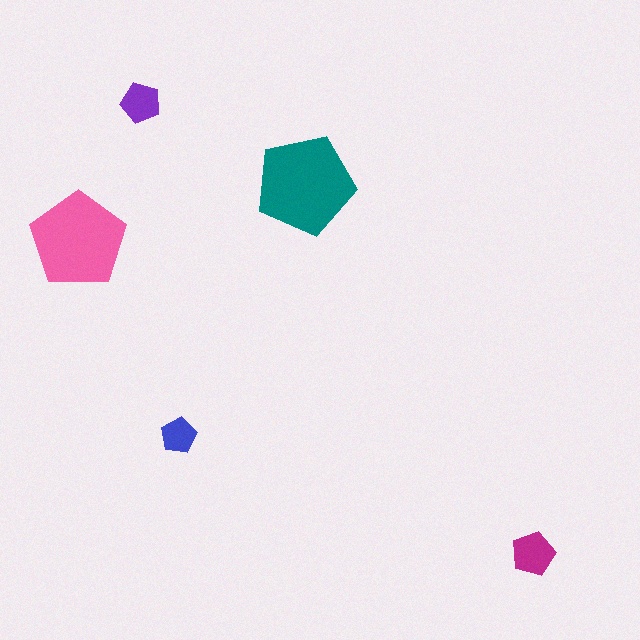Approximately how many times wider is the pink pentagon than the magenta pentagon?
About 2 times wider.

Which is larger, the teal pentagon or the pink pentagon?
The teal one.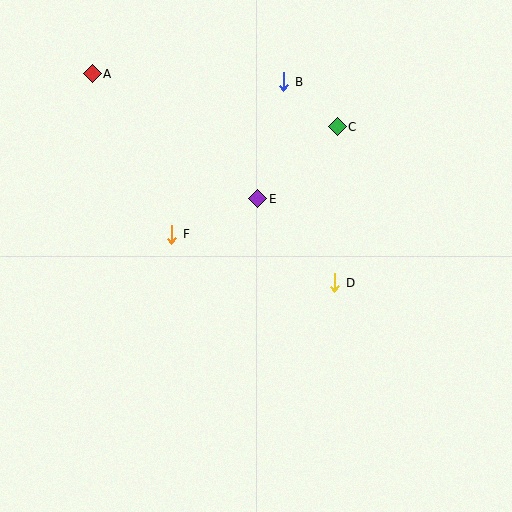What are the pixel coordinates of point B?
Point B is at (284, 82).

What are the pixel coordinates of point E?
Point E is at (258, 199).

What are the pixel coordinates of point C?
Point C is at (337, 127).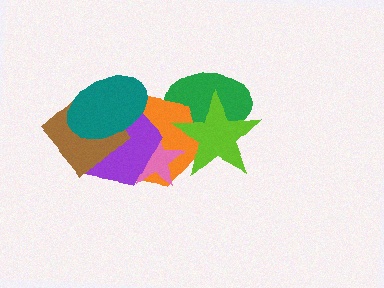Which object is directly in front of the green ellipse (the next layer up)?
The orange hexagon is directly in front of the green ellipse.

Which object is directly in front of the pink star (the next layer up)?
The lime star is directly in front of the pink star.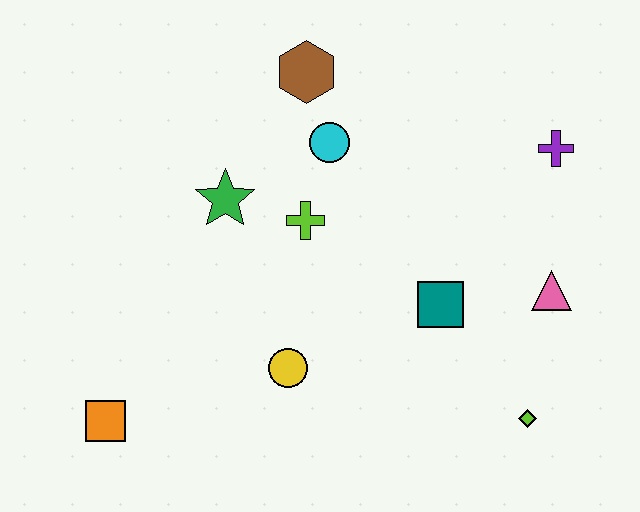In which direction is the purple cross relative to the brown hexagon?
The purple cross is to the right of the brown hexagon.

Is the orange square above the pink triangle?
No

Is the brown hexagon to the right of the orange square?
Yes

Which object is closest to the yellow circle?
The lime cross is closest to the yellow circle.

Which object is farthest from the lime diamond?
The orange square is farthest from the lime diamond.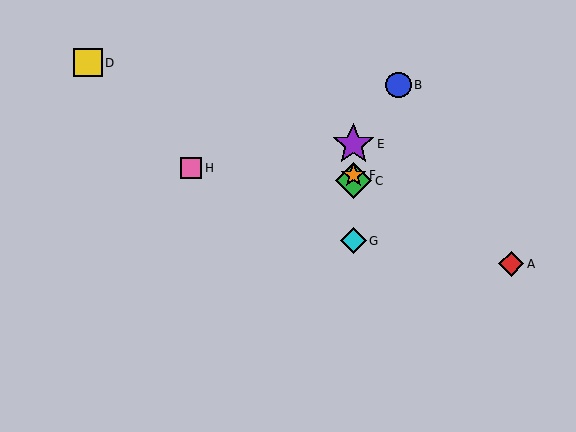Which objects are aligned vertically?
Objects C, E, F, G are aligned vertically.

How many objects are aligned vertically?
4 objects (C, E, F, G) are aligned vertically.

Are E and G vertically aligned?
Yes, both are at x≈353.